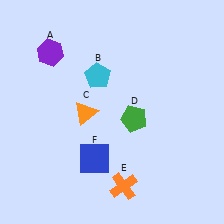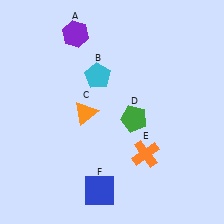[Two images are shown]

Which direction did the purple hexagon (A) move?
The purple hexagon (A) moved right.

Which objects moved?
The objects that moved are: the purple hexagon (A), the orange cross (E), the blue square (F).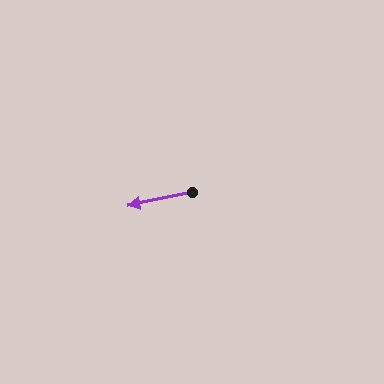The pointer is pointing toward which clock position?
Roughly 9 o'clock.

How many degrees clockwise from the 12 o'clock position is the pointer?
Approximately 258 degrees.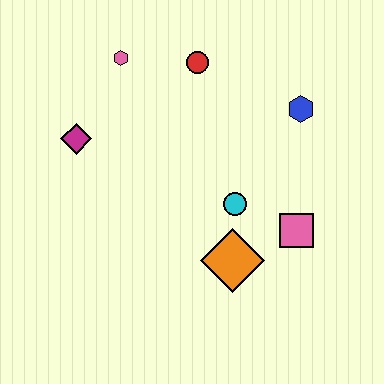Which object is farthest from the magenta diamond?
The pink square is farthest from the magenta diamond.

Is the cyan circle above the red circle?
No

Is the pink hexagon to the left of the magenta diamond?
No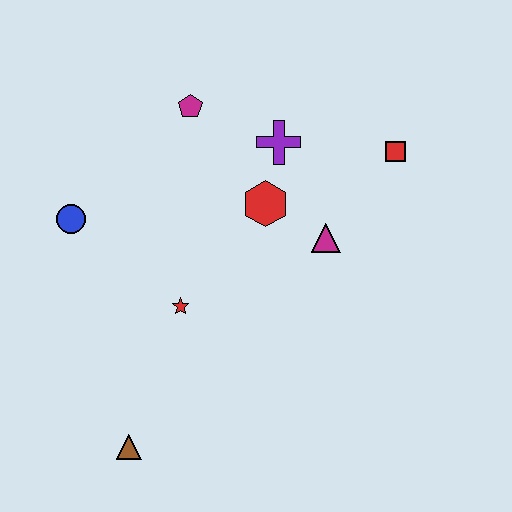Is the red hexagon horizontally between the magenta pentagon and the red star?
No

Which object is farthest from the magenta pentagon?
The brown triangle is farthest from the magenta pentagon.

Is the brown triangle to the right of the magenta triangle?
No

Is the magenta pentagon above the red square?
Yes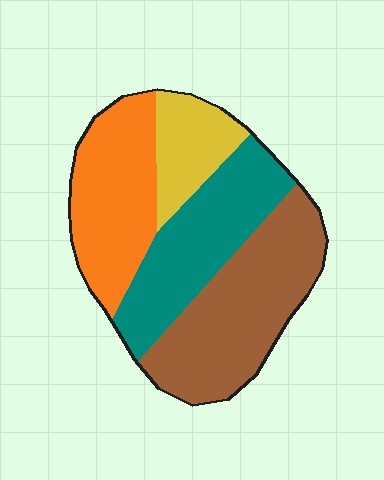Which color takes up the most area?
Brown, at roughly 35%.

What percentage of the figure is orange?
Orange covers 26% of the figure.